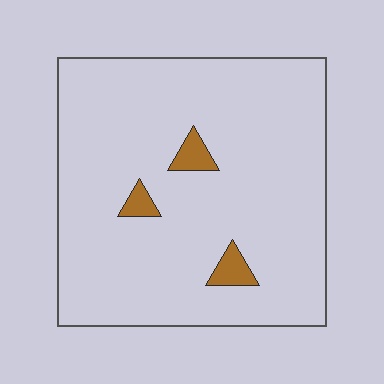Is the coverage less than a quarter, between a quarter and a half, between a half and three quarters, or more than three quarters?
Less than a quarter.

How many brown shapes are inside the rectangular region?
3.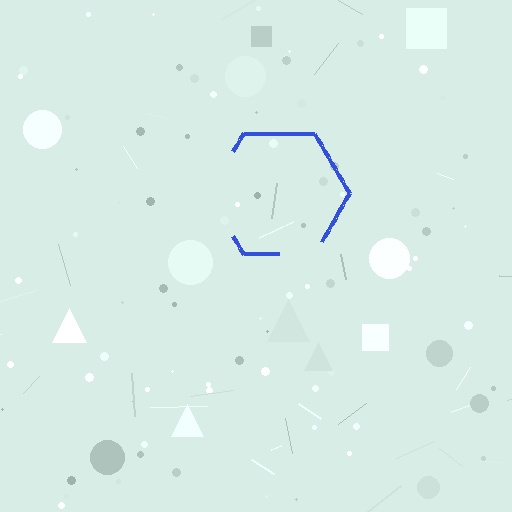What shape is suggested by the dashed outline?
The dashed outline suggests a hexagon.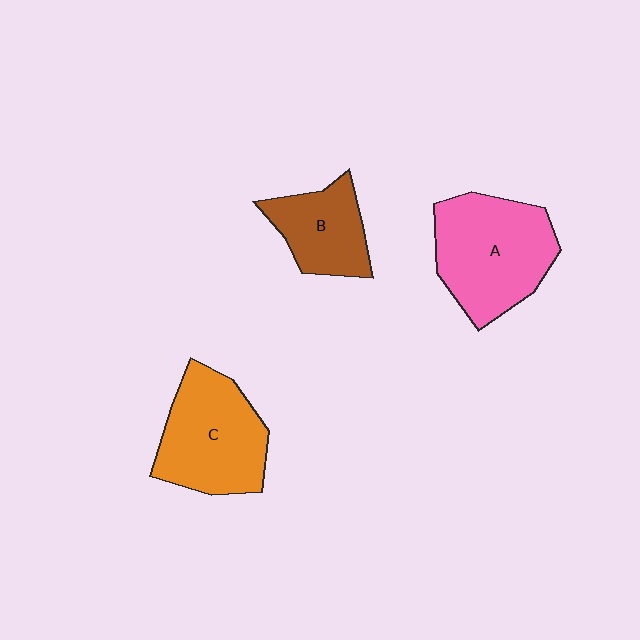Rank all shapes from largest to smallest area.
From largest to smallest: A (pink), C (orange), B (brown).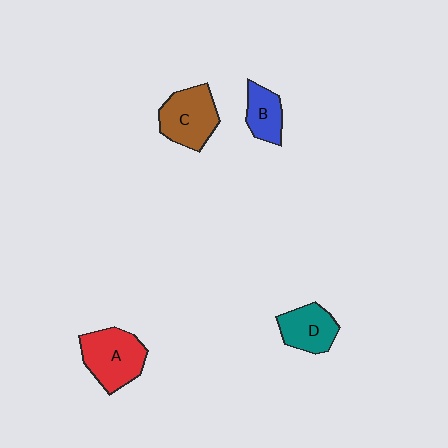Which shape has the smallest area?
Shape B (blue).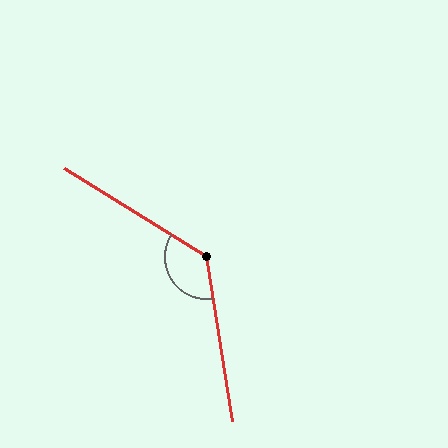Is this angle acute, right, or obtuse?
It is obtuse.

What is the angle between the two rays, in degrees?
Approximately 131 degrees.